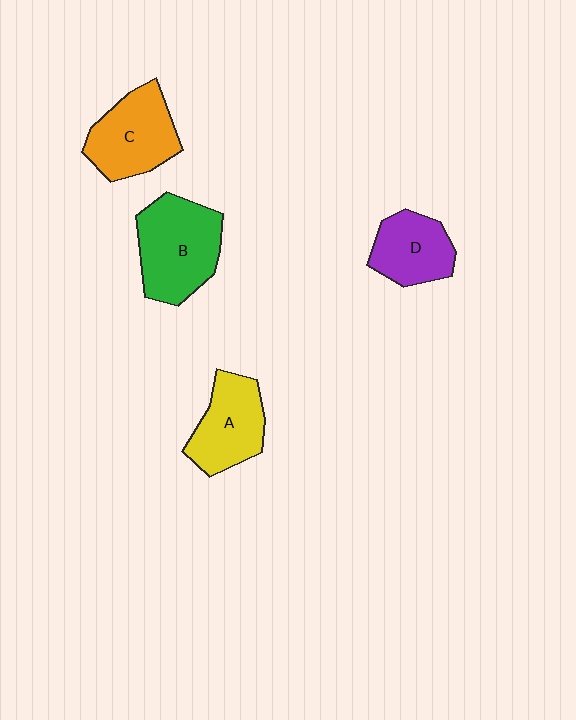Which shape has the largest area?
Shape B (green).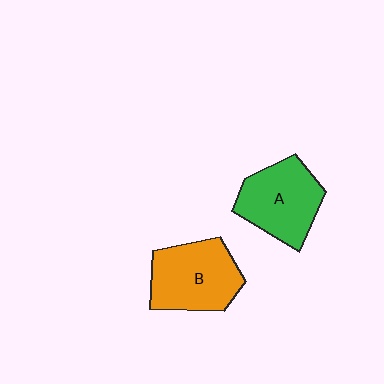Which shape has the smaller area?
Shape A (green).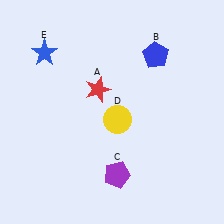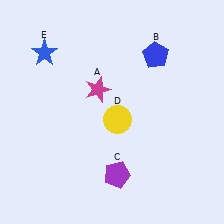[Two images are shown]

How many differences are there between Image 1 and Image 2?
There is 1 difference between the two images.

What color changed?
The star (A) changed from red in Image 1 to magenta in Image 2.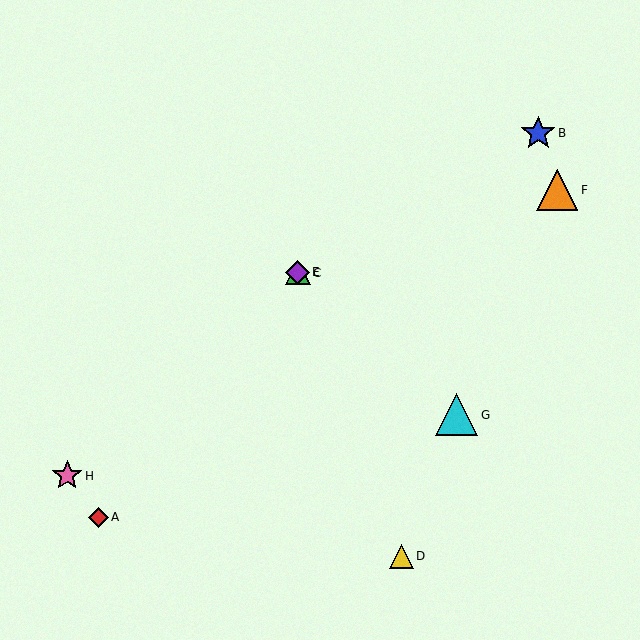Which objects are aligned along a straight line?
Objects C, E, G are aligned along a straight line.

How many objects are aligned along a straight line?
3 objects (C, E, G) are aligned along a straight line.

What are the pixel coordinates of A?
Object A is at (98, 517).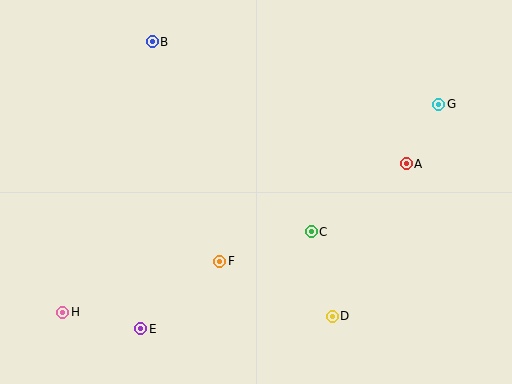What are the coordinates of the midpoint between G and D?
The midpoint between G and D is at (385, 210).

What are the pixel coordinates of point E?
Point E is at (141, 329).